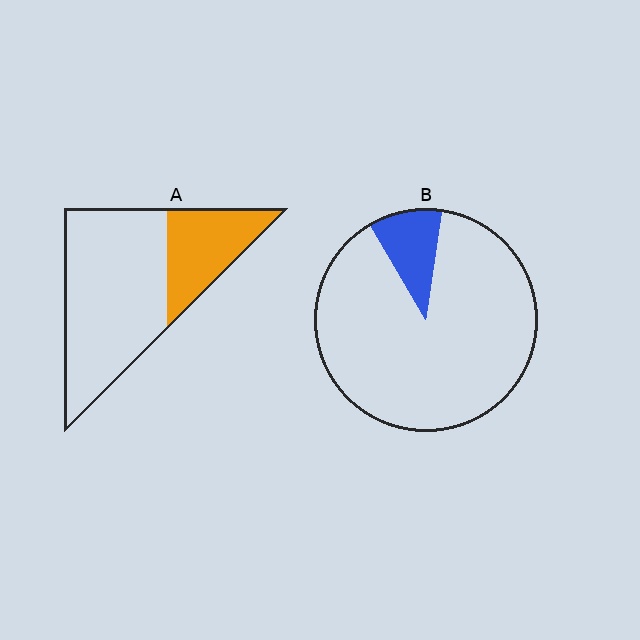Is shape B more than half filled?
No.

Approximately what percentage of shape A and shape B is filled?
A is approximately 30% and B is approximately 10%.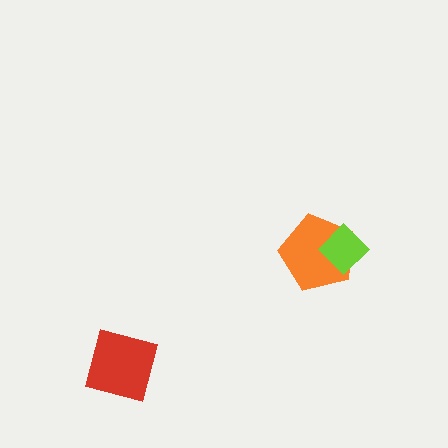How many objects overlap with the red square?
0 objects overlap with the red square.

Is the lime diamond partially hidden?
No, no other shape covers it.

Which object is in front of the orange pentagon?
The lime diamond is in front of the orange pentagon.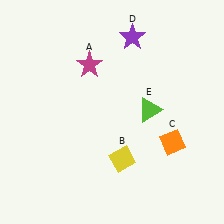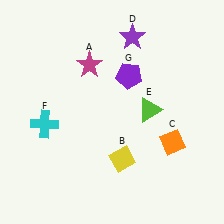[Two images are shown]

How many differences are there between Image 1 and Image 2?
There are 2 differences between the two images.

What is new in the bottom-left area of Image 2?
A cyan cross (F) was added in the bottom-left area of Image 2.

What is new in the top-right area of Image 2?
A purple pentagon (G) was added in the top-right area of Image 2.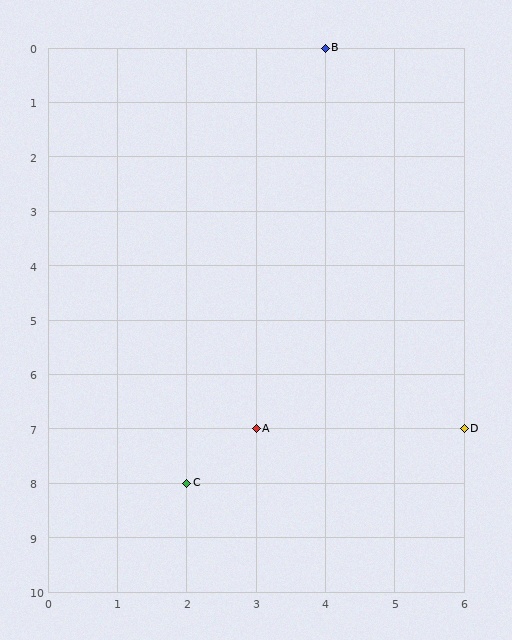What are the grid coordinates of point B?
Point B is at grid coordinates (4, 0).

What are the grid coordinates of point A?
Point A is at grid coordinates (3, 7).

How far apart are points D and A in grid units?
Points D and A are 3 columns apart.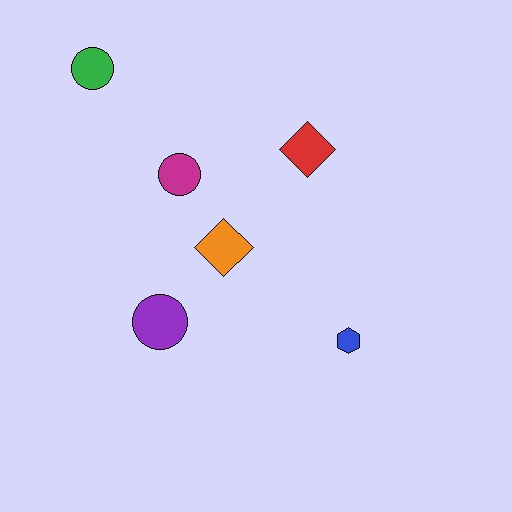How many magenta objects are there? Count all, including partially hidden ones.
There is 1 magenta object.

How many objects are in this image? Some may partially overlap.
There are 6 objects.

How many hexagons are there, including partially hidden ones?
There is 1 hexagon.